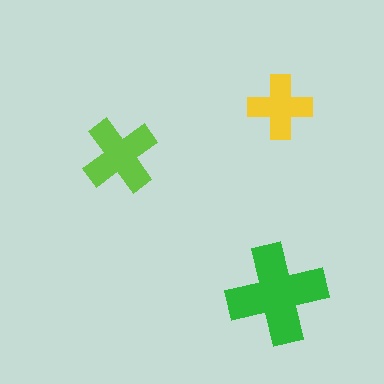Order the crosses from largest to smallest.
the green one, the lime one, the yellow one.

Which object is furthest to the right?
The yellow cross is rightmost.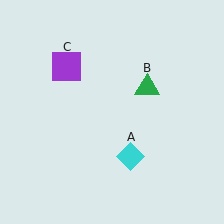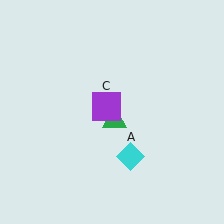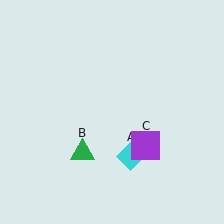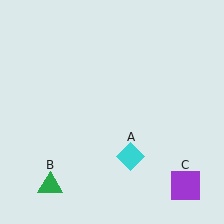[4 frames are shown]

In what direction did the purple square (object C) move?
The purple square (object C) moved down and to the right.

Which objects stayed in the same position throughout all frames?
Cyan diamond (object A) remained stationary.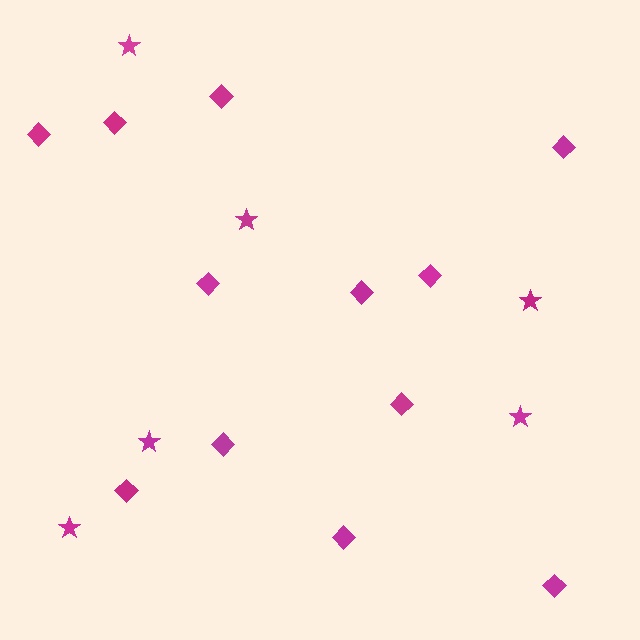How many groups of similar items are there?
There are 2 groups: one group of stars (6) and one group of diamonds (12).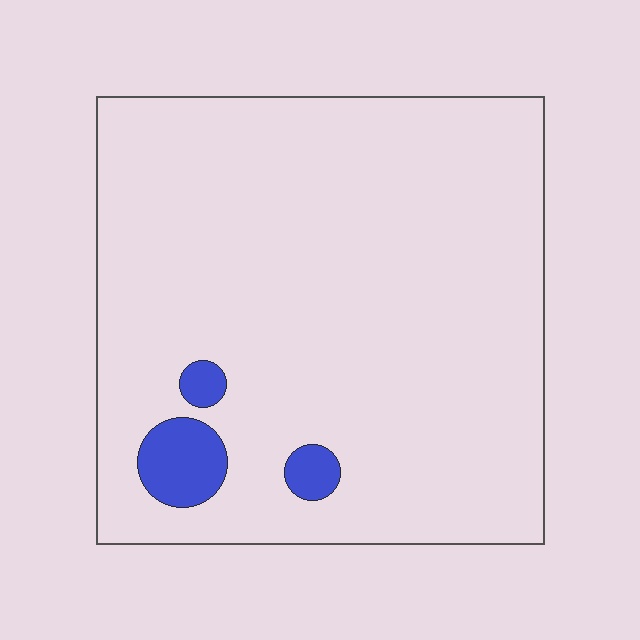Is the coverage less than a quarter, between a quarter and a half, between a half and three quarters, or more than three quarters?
Less than a quarter.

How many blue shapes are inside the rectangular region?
3.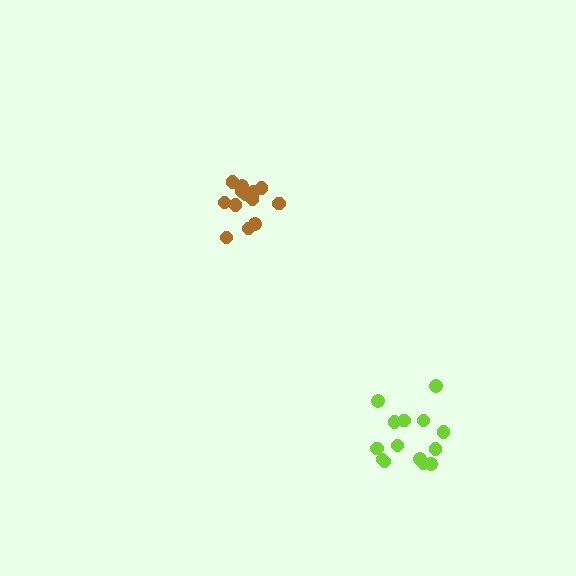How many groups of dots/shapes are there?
There are 2 groups.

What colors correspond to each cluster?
The clusters are colored: brown, lime.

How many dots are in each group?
Group 1: 14 dots, Group 2: 14 dots (28 total).